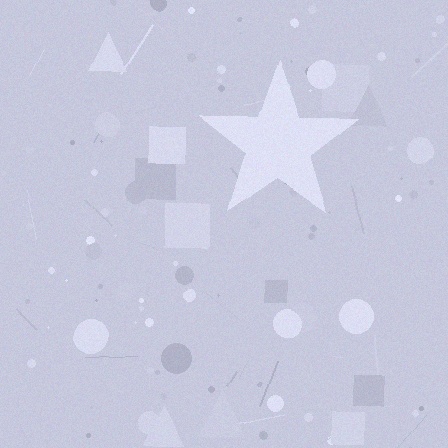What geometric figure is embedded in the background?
A star is embedded in the background.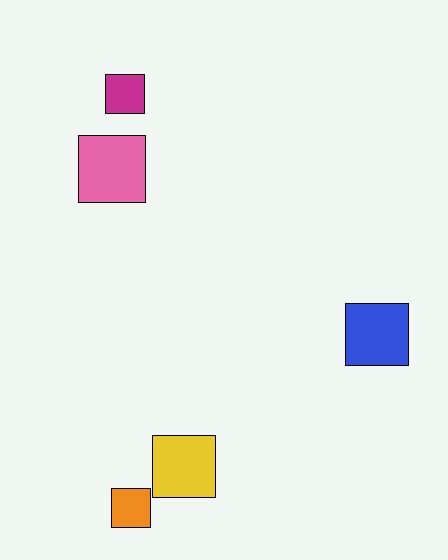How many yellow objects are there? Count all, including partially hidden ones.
There is 1 yellow object.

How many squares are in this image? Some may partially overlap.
There are 5 squares.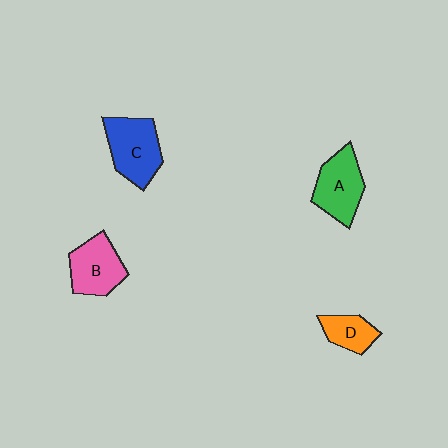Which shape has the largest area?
Shape C (blue).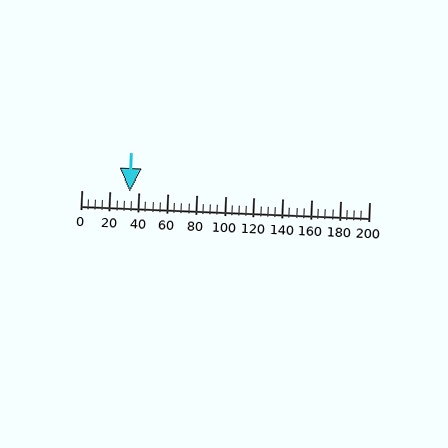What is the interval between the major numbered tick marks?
The major tick marks are spaced 20 units apart.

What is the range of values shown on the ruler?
The ruler shows values from 0 to 200.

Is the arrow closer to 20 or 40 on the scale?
The arrow is closer to 40.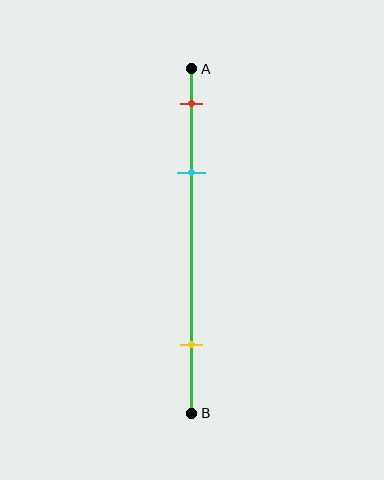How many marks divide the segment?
There are 3 marks dividing the segment.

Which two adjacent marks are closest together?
The red and cyan marks are the closest adjacent pair.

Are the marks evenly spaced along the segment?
No, the marks are not evenly spaced.